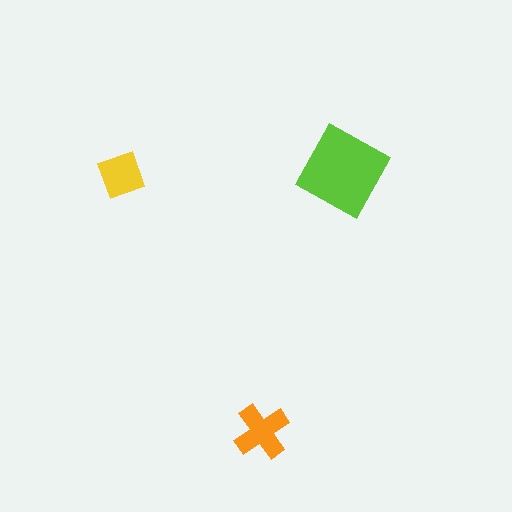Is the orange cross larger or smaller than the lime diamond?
Smaller.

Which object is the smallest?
The yellow square.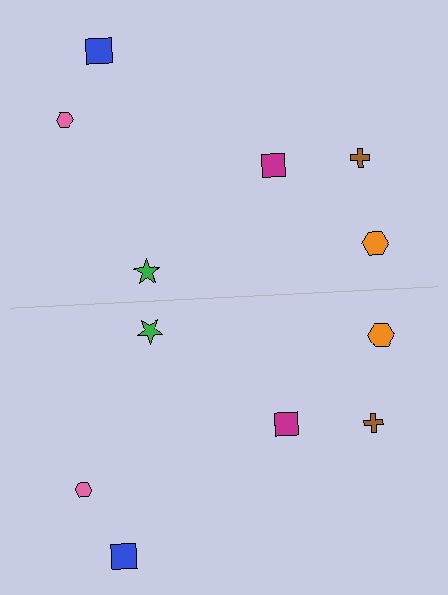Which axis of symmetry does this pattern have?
The pattern has a horizontal axis of symmetry running through the center of the image.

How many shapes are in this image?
There are 12 shapes in this image.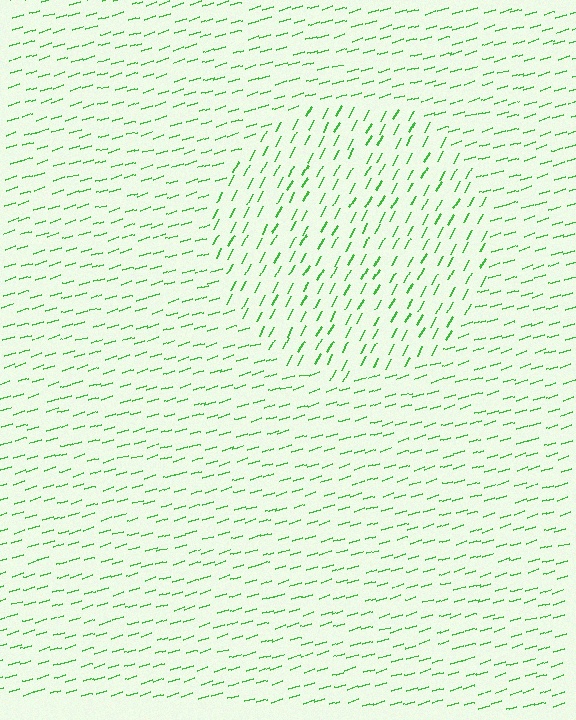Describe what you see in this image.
The image is filled with small green line segments. A circle region in the image has lines oriented differently from the surrounding lines, creating a visible texture boundary.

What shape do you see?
I see a circle.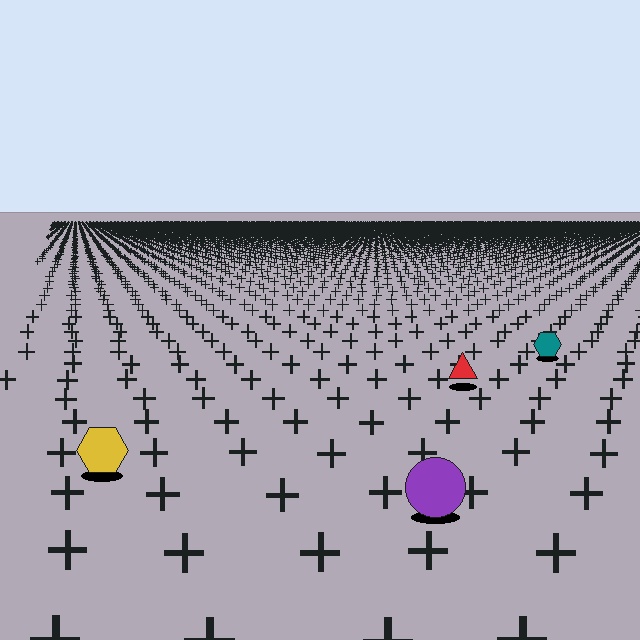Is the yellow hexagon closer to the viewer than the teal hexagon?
Yes. The yellow hexagon is closer — you can tell from the texture gradient: the ground texture is coarser near it.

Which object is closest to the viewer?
The purple circle is closest. The texture marks near it are larger and more spread out.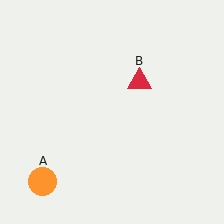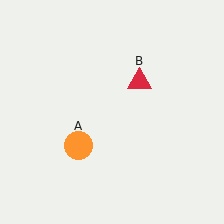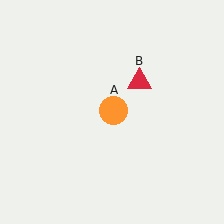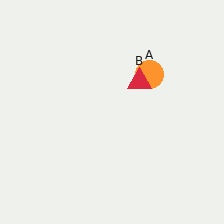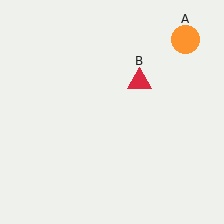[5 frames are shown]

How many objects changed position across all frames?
1 object changed position: orange circle (object A).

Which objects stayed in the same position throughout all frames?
Red triangle (object B) remained stationary.